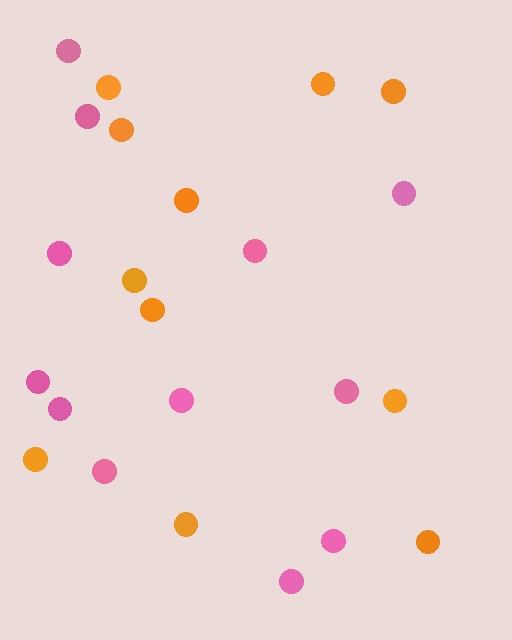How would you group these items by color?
There are 2 groups: one group of pink circles (12) and one group of orange circles (11).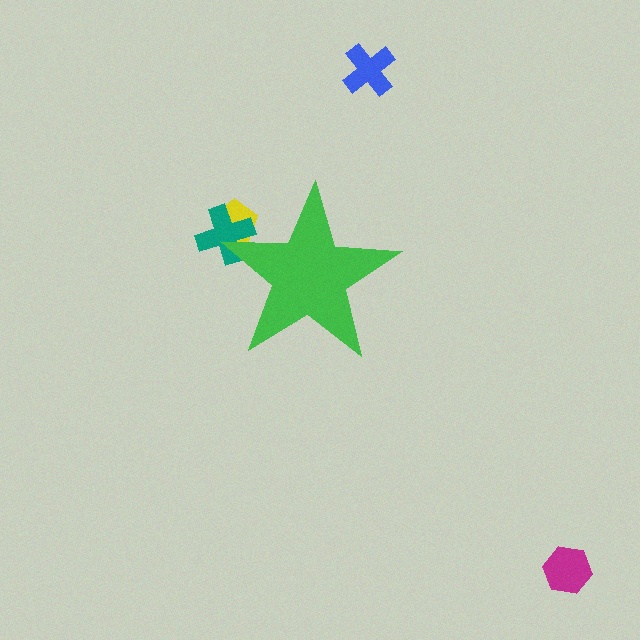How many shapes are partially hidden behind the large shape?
2 shapes are partially hidden.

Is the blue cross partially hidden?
No, the blue cross is fully visible.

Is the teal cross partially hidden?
Yes, the teal cross is partially hidden behind the green star.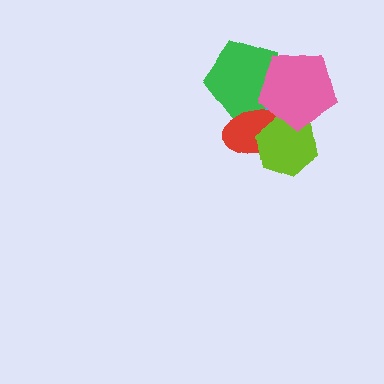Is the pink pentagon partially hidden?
No, no other shape covers it.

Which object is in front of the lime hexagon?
The pink pentagon is in front of the lime hexagon.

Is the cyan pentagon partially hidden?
Yes, it is partially covered by another shape.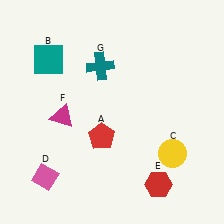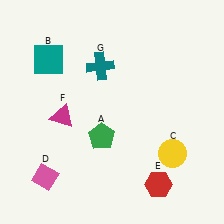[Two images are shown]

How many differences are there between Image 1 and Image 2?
There is 1 difference between the two images.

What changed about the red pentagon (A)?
In Image 1, A is red. In Image 2, it changed to green.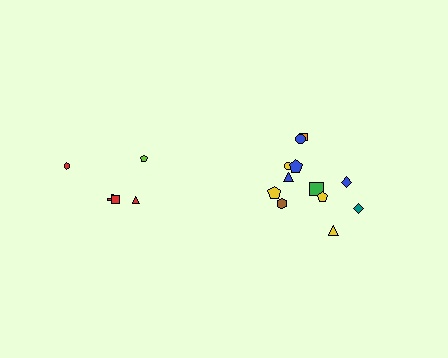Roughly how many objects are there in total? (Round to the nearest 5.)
Roughly 15 objects in total.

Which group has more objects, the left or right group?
The right group.